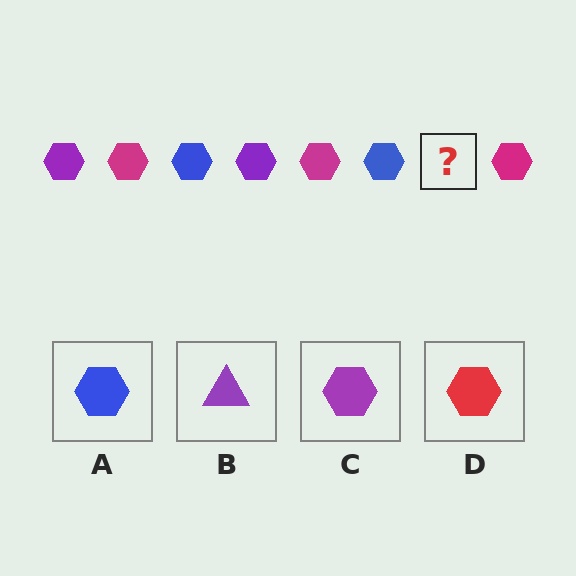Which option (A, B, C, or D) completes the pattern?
C.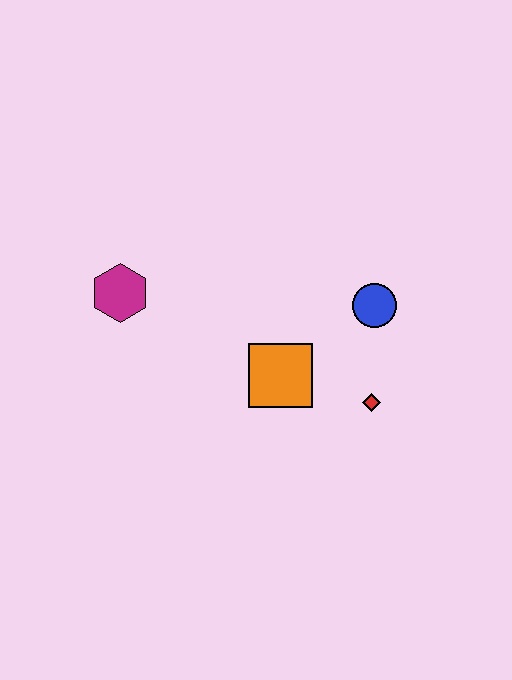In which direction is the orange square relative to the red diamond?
The orange square is to the left of the red diamond.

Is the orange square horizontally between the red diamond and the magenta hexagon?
Yes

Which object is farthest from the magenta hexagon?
The red diamond is farthest from the magenta hexagon.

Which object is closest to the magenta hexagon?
The orange square is closest to the magenta hexagon.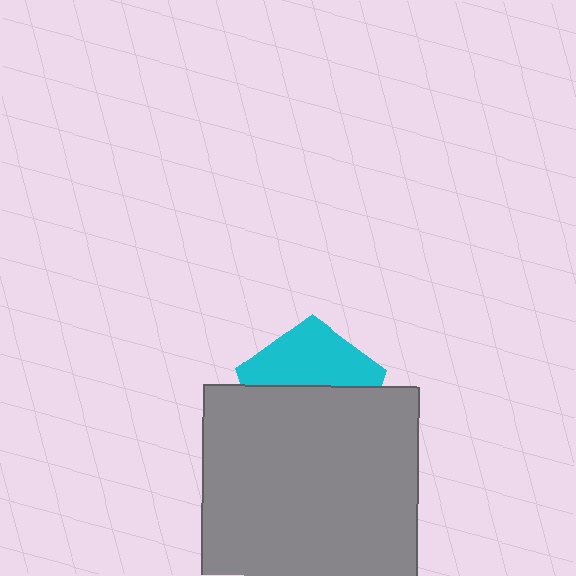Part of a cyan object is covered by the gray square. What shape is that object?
It is a pentagon.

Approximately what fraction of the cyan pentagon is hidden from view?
Roughly 57% of the cyan pentagon is hidden behind the gray square.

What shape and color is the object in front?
The object in front is a gray square.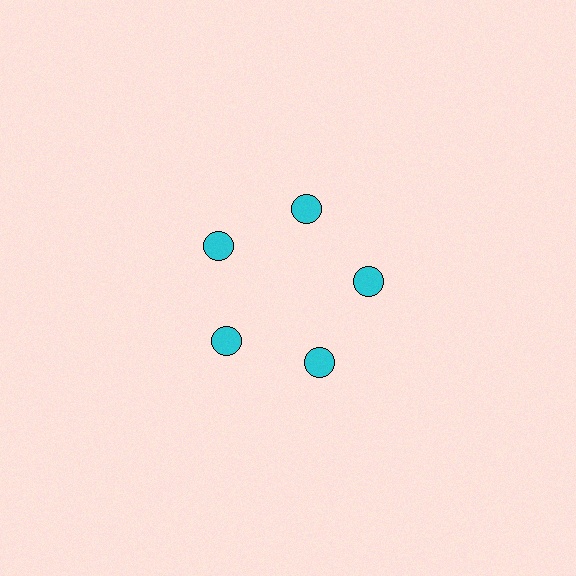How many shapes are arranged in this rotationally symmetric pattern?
There are 5 shapes, arranged in 5 groups of 1.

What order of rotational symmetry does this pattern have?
This pattern has 5-fold rotational symmetry.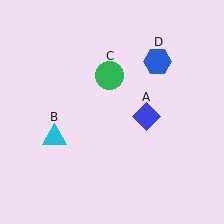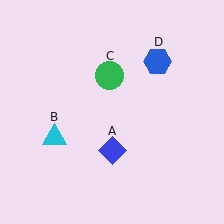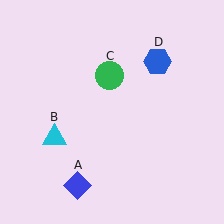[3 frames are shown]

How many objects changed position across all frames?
1 object changed position: blue diamond (object A).